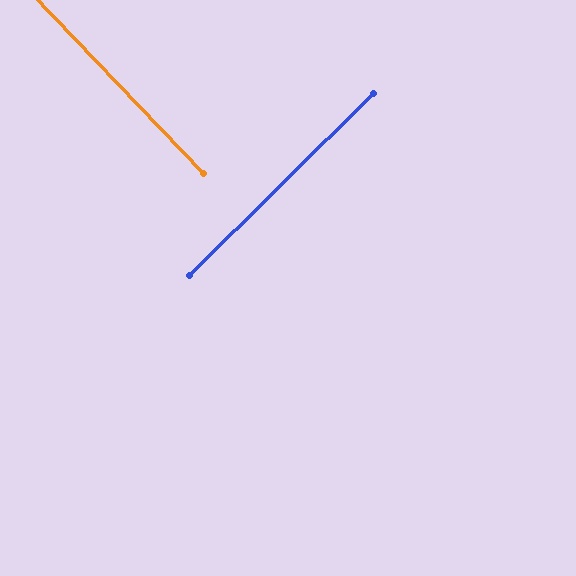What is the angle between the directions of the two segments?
Approximately 89 degrees.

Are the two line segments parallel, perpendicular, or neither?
Perpendicular — they meet at approximately 89°.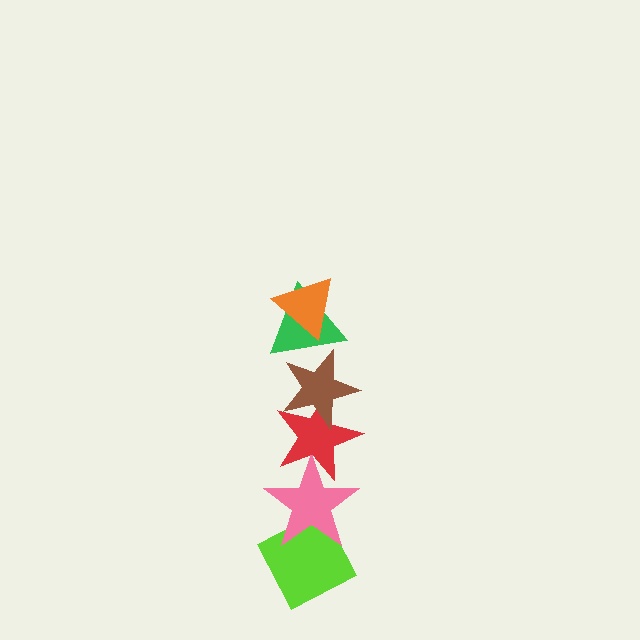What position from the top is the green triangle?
The green triangle is 2nd from the top.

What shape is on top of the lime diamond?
The pink star is on top of the lime diamond.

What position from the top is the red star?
The red star is 4th from the top.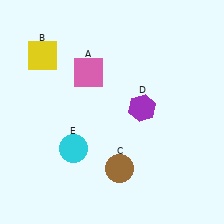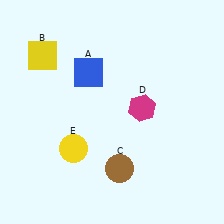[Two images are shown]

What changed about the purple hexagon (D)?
In Image 1, D is purple. In Image 2, it changed to magenta.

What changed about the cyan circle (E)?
In Image 1, E is cyan. In Image 2, it changed to yellow.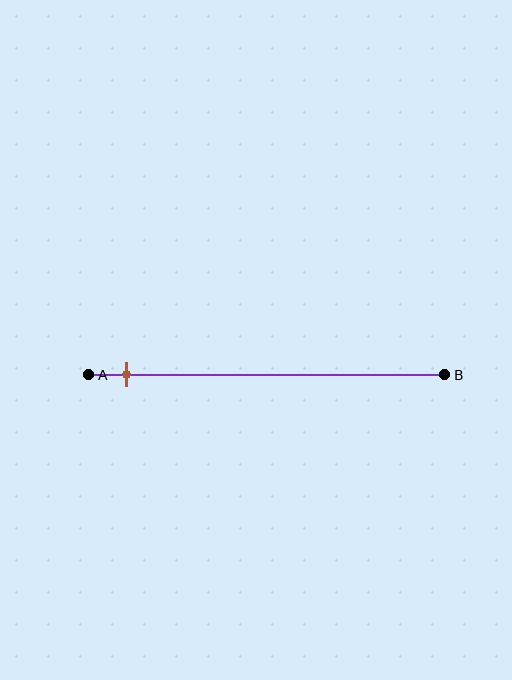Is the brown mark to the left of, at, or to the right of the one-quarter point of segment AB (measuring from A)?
The brown mark is to the left of the one-quarter point of segment AB.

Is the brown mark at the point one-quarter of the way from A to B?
No, the mark is at about 10% from A, not at the 25% one-quarter point.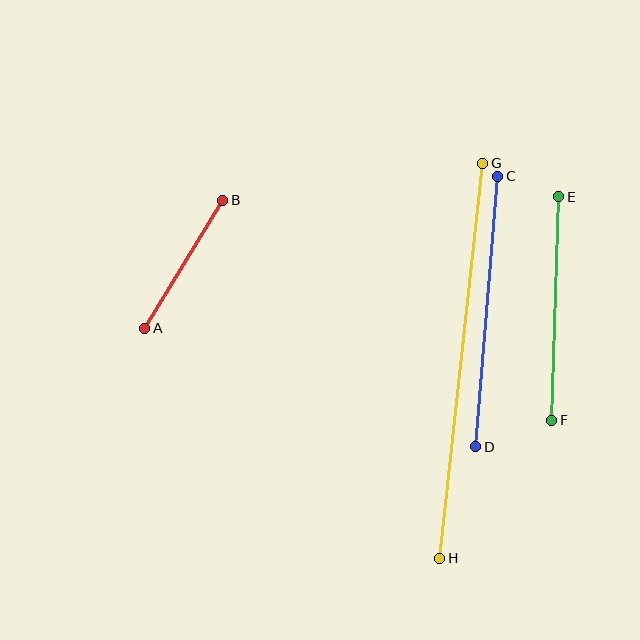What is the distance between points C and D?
The distance is approximately 272 pixels.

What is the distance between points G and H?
The distance is approximately 397 pixels.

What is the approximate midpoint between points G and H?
The midpoint is at approximately (461, 361) pixels.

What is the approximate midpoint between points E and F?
The midpoint is at approximately (555, 308) pixels.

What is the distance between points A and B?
The distance is approximately 150 pixels.